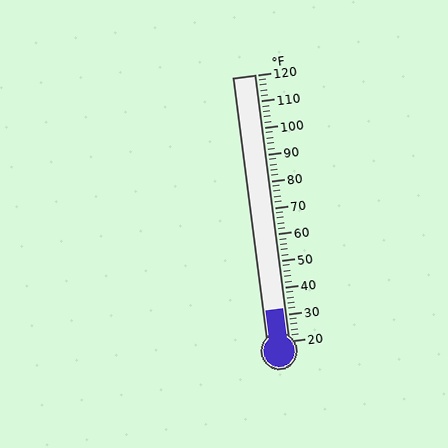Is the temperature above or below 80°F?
The temperature is below 80°F.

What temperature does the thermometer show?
The thermometer shows approximately 32°F.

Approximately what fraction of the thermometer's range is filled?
The thermometer is filled to approximately 10% of its range.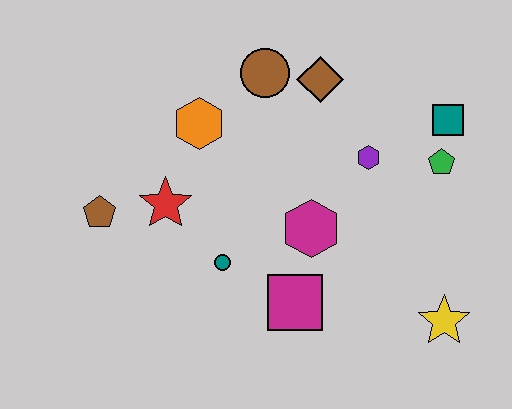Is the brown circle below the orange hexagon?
No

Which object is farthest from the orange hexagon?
The yellow star is farthest from the orange hexagon.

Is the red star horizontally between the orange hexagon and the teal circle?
No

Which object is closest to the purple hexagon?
The green pentagon is closest to the purple hexagon.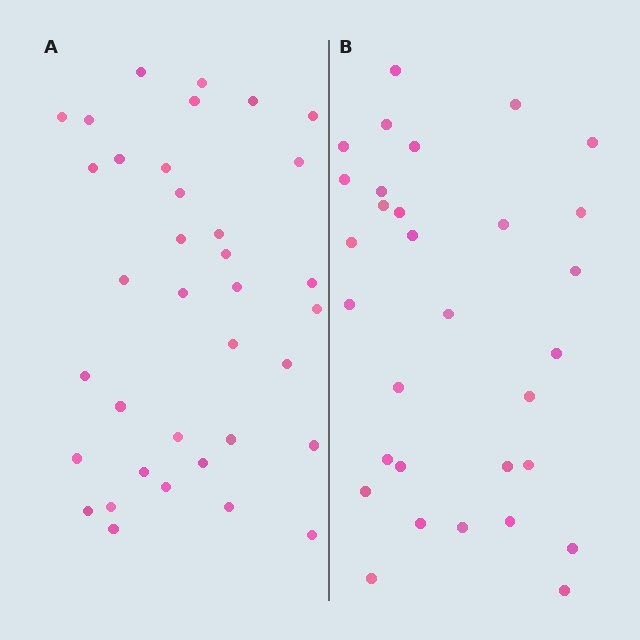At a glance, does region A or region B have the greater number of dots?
Region A (the left region) has more dots.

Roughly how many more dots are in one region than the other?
Region A has about 5 more dots than region B.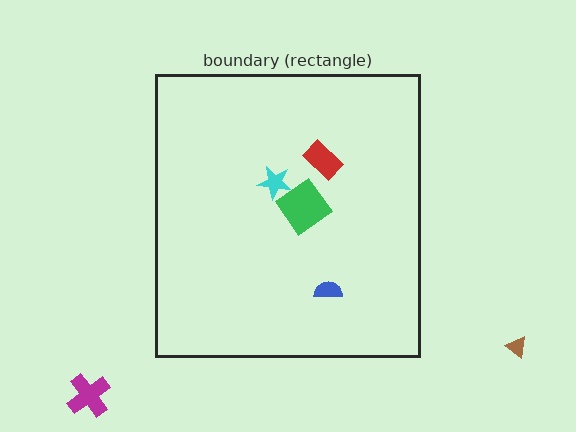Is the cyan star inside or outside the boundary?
Inside.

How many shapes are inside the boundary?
4 inside, 2 outside.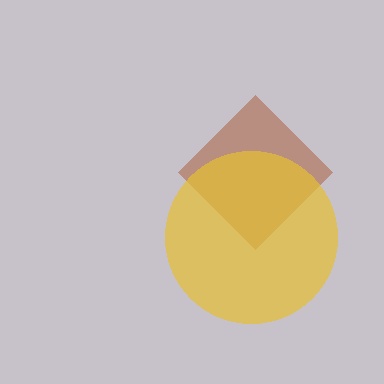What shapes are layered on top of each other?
The layered shapes are: a brown diamond, a yellow circle.